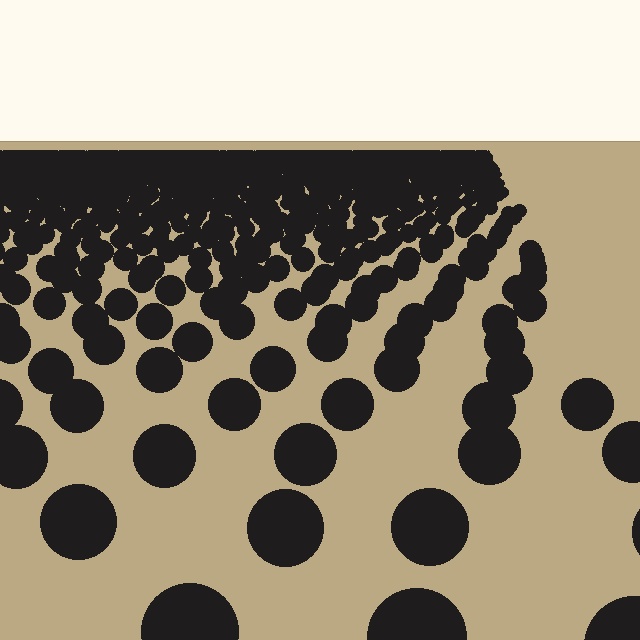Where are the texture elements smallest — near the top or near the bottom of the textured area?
Near the top.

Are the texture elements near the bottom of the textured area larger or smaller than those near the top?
Larger. Near the bottom, elements are closer to the viewer and appear at a bigger on-screen size.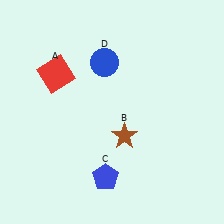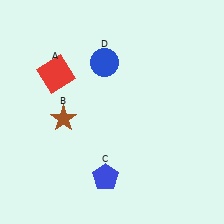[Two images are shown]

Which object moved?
The brown star (B) moved left.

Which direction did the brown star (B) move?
The brown star (B) moved left.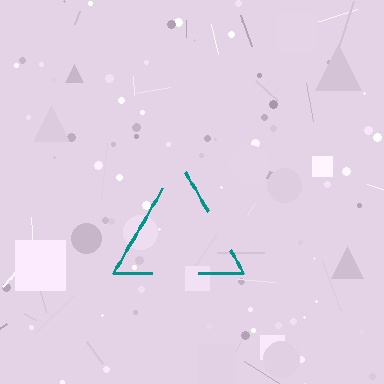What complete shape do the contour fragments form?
The contour fragments form a triangle.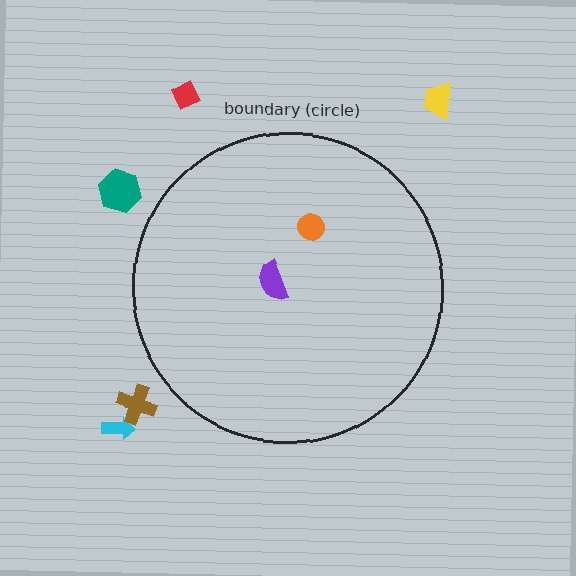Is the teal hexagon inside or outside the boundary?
Outside.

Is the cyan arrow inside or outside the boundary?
Outside.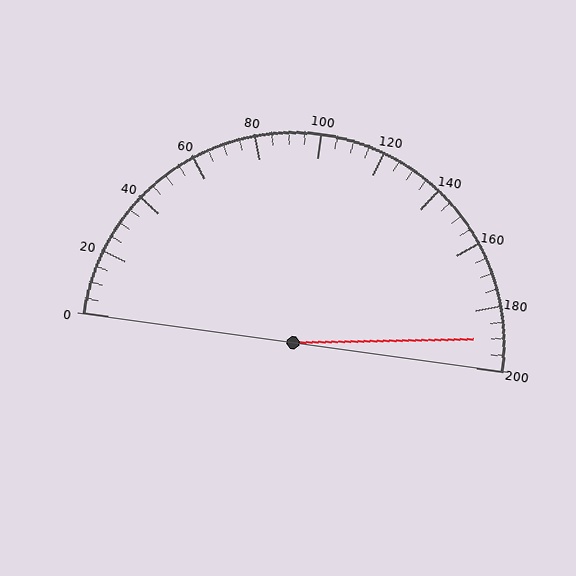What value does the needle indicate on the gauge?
The needle indicates approximately 190.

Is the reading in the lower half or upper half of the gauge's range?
The reading is in the upper half of the range (0 to 200).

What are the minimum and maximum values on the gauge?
The gauge ranges from 0 to 200.